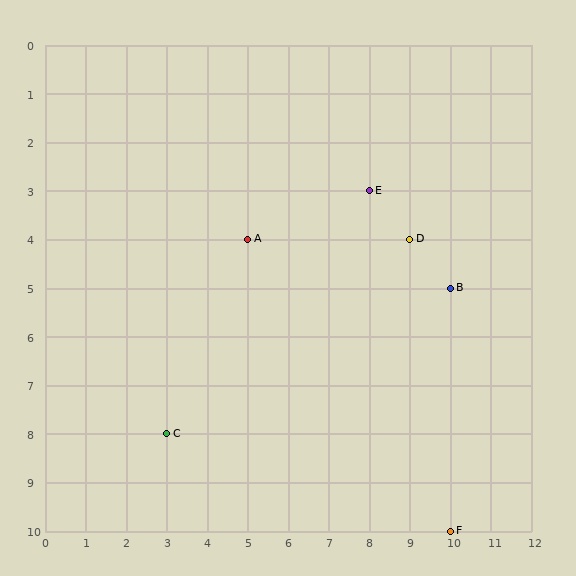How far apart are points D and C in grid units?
Points D and C are 6 columns and 4 rows apart (about 7.2 grid units diagonally).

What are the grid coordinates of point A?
Point A is at grid coordinates (5, 4).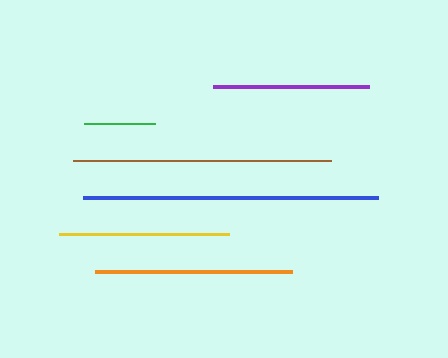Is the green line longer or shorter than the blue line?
The blue line is longer than the green line.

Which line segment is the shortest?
The green line is the shortest at approximately 71 pixels.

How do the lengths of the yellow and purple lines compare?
The yellow and purple lines are approximately the same length.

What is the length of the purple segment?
The purple segment is approximately 155 pixels long.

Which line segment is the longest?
The blue line is the longest at approximately 295 pixels.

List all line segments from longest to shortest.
From longest to shortest: blue, brown, orange, yellow, purple, green.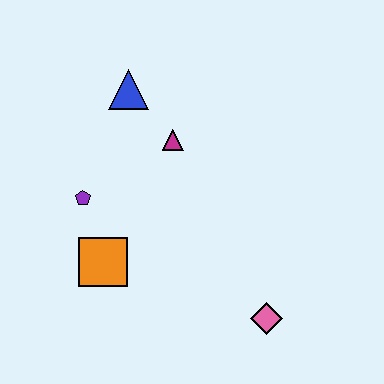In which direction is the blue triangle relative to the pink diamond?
The blue triangle is above the pink diamond.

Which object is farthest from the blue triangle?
The pink diamond is farthest from the blue triangle.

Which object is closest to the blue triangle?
The magenta triangle is closest to the blue triangle.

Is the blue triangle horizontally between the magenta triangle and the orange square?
Yes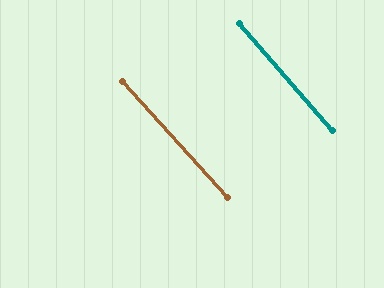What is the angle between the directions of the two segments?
Approximately 1 degree.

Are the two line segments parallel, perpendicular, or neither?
Parallel — their directions differ by only 1.0°.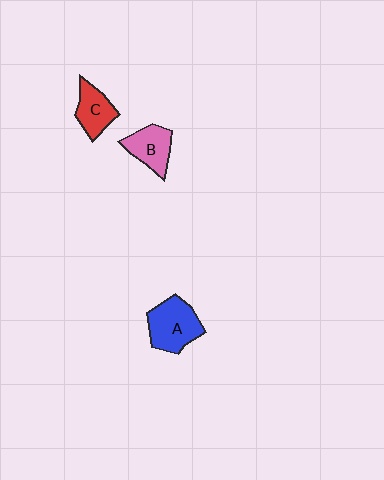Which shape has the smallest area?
Shape C (red).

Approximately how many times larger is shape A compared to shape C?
Approximately 1.5 times.